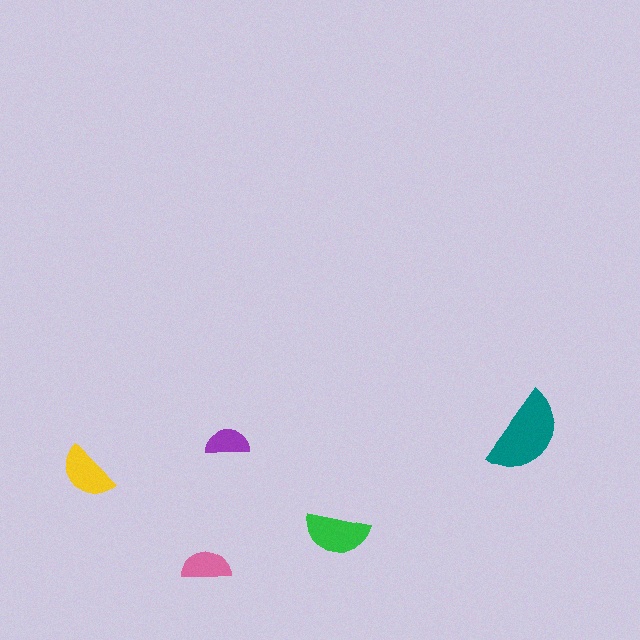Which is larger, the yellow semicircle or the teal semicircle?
The teal one.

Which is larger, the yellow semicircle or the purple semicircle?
The yellow one.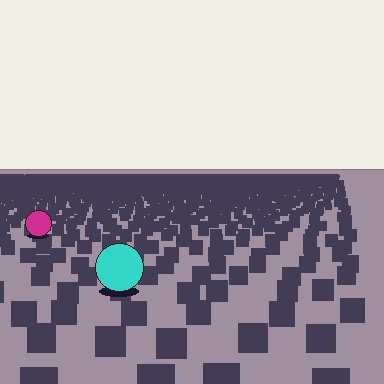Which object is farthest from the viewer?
The magenta circle is farthest from the viewer. It appears smaller and the ground texture around it is denser.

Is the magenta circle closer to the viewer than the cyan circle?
No. The cyan circle is closer — you can tell from the texture gradient: the ground texture is coarser near it.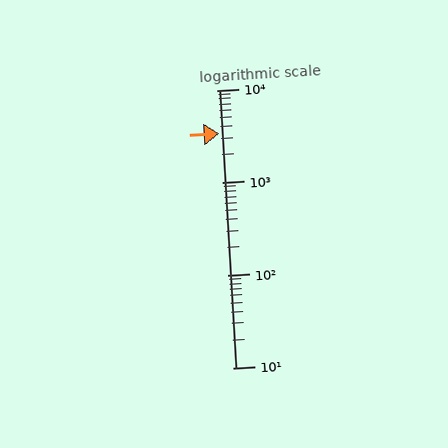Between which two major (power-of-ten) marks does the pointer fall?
The pointer is between 1000 and 10000.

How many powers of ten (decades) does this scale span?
The scale spans 3 decades, from 10 to 10000.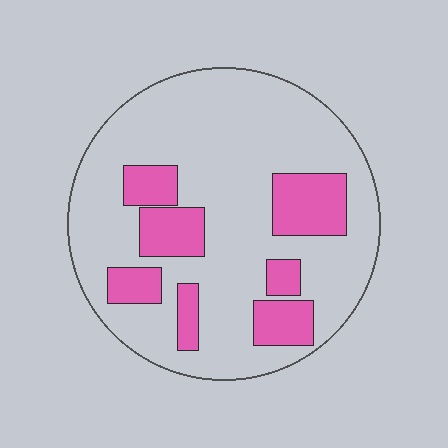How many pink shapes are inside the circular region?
7.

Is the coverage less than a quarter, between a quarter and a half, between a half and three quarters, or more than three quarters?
Less than a quarter.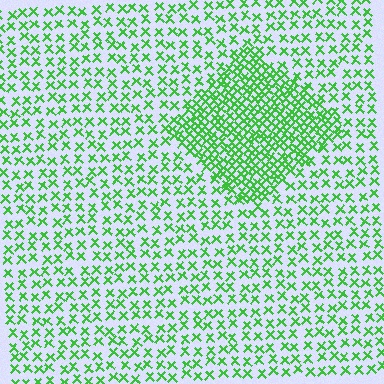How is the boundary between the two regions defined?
The boundary is defined by a change in element density (approximately 2.3x ratio). All elements are the same color, size, and shape.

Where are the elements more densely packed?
The elements are more densely packed inside the diamond boundary.